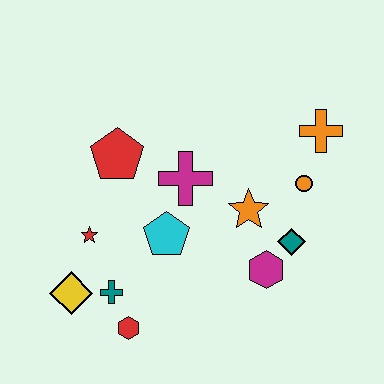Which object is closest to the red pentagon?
The magenta cross is closest to the red pentagon.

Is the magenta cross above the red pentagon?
No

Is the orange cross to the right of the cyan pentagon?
Yes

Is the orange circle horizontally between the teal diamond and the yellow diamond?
No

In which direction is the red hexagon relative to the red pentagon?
The red hexagon is below the red pentagon.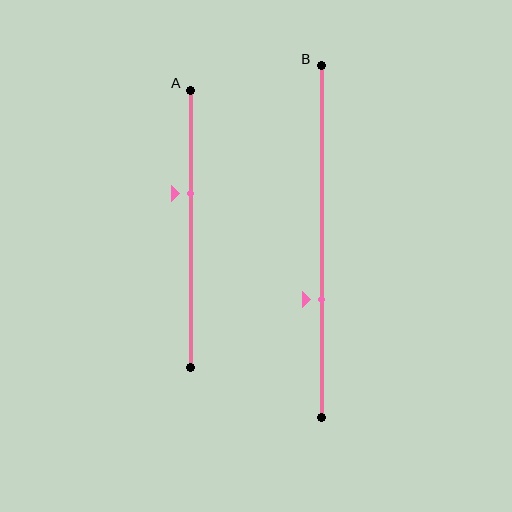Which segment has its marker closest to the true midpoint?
Segment A has its marker closest to the true midpoint.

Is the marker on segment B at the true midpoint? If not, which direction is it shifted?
No, the marker on segment B is shifted downward by about 16% of the segment length.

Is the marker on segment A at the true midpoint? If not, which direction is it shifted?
No, the marker on segment A is shifted upward by about 13% of the segment length.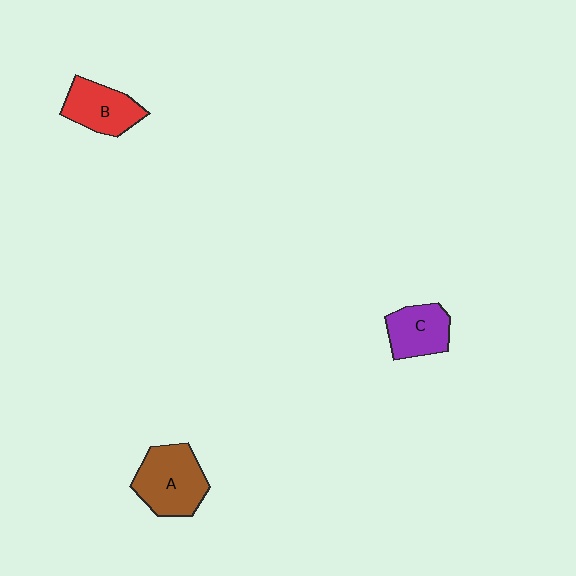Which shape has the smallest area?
Shape C (purple).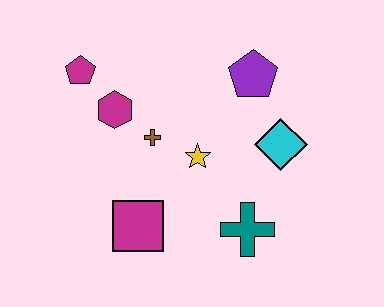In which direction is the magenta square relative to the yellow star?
The magenta square is below the yellow star.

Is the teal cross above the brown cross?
No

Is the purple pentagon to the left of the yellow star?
No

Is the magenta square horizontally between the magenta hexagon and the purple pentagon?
Yes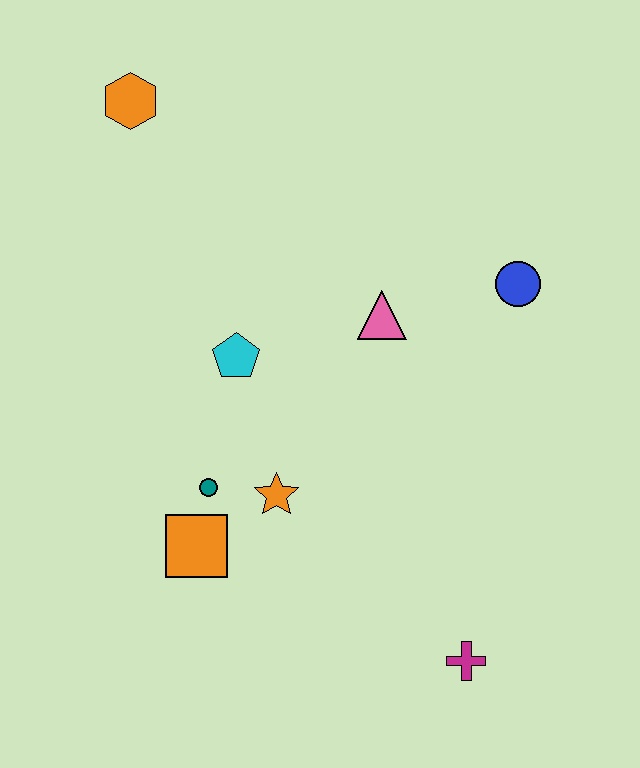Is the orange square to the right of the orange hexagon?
Yes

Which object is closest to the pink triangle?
The blue circle is closest to the pink triangle.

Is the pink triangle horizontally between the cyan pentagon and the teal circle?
No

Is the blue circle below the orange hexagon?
Yes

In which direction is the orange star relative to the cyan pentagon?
The orange star is below the cyan pentagon.